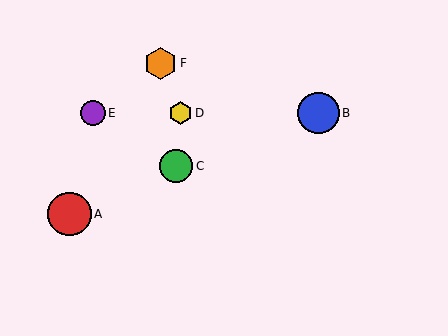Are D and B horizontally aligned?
Yes, both are at y≈113.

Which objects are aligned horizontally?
Objects B, D, E are aligned horizontally.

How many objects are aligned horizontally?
3 objects (B, D, E) are aligned horizontally.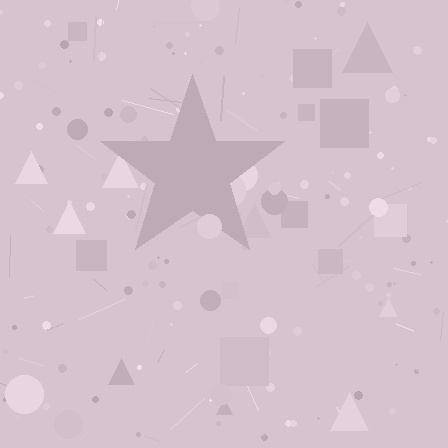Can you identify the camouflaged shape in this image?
The camouflaged shape is a star.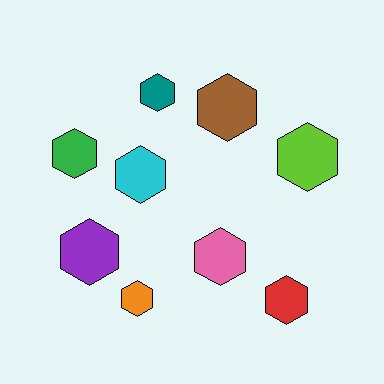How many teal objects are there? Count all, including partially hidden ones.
There is 1 teal object.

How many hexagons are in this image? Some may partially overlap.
There are 9 hexagons.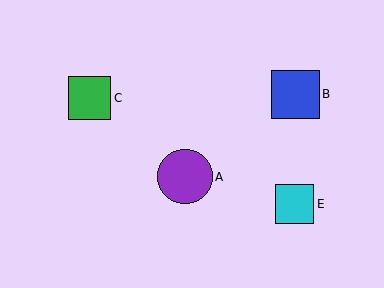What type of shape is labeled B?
Shape B is a blue square.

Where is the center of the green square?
The center of the green square is at (89, 98).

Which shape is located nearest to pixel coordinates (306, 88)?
The blue square (labeled B) at (295, 94) is nearest to that location.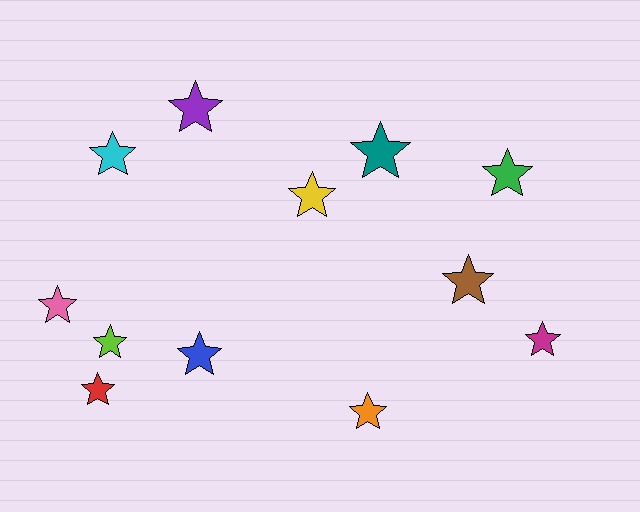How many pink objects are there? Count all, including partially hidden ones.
There is 1 pink object.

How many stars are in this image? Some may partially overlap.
There are 12 stars.